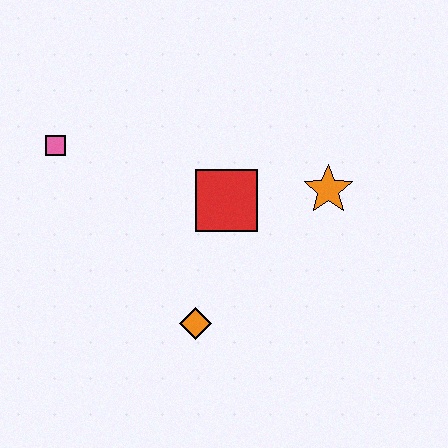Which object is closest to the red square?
The orange star is closest to the red square.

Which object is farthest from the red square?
The pink square is farthest from the red square.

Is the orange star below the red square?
No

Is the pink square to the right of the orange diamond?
No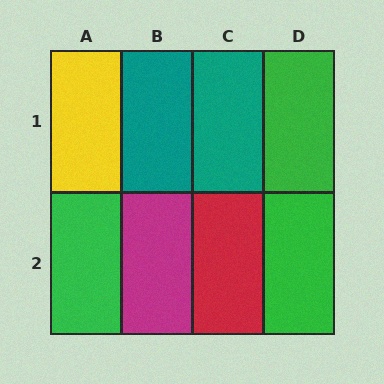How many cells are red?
1 cell is red.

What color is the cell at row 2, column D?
Green.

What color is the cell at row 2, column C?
Red.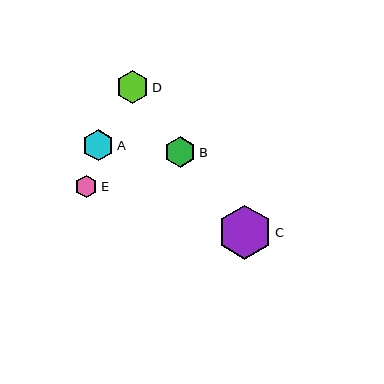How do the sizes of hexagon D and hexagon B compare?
Hexagon D and hexagon B are approximately the same size.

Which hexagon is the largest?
Hexagon C is the largest with a size of approximately 54 pixels.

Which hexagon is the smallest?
Hexagon E is the smallest with a size of approximately 23 pixels.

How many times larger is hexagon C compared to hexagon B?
Hexagon C is approximately 1.7 times the size of hexagon B.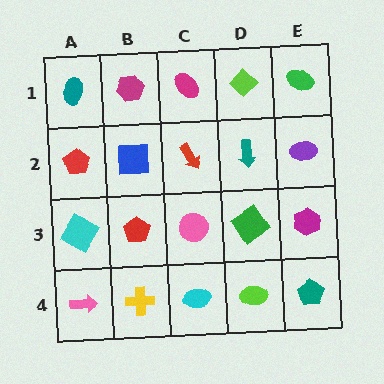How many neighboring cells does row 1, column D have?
3.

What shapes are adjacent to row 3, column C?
A red arrow (row 2, column C), a cyan ellipse (row 4, column C), a red pentagon (row 3, column B), a green diamond (row 3, column D).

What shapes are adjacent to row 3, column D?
A teal arrow (row 2, column D), a lime ellipse (row 4, column D), a pink circle (row 3, column C), a magenta hexagon (row 3, column E).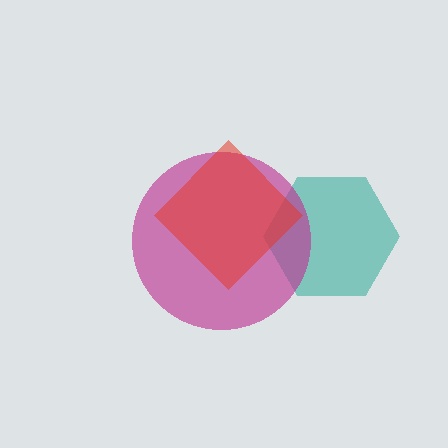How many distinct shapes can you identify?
There are 3 distinct shapes: a teal hexagon, a magenta circle, a red diamond.